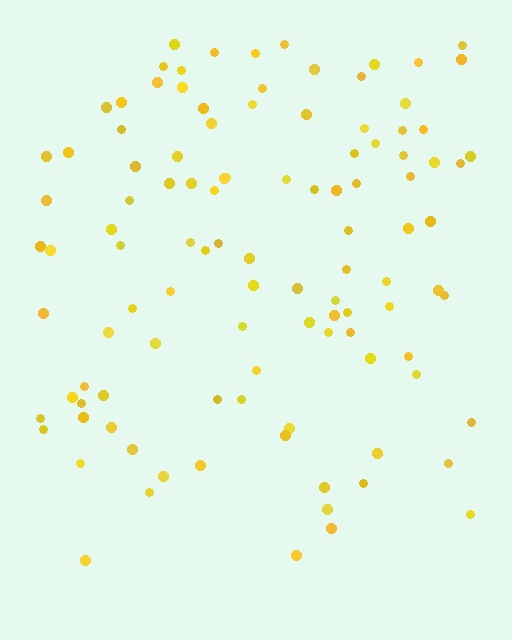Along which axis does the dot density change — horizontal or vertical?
Vertical.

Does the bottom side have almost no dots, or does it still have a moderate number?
Still a moderate number, just noticeably fewer than the top.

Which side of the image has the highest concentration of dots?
The top.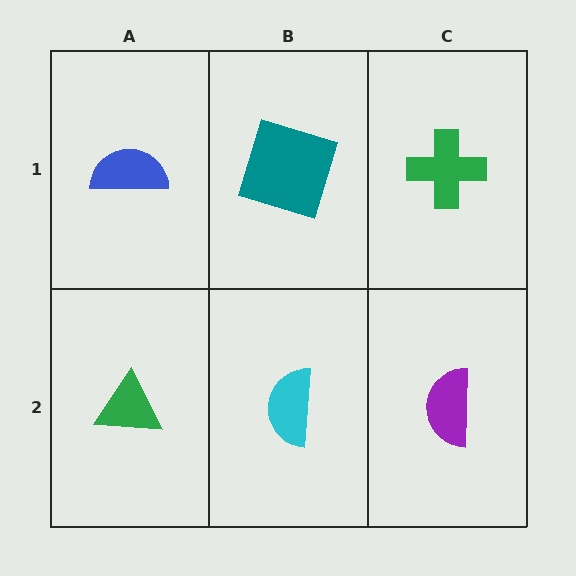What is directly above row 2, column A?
A blue semicircle.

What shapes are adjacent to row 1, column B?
A cyan semicircle (row 2, column B), a blue semicircle (row 1, column A), a green cross (row 1, column C).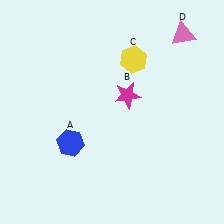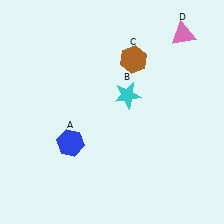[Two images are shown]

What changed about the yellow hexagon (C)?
In Image 1, C is yellow. In Image 2, it changed to brown.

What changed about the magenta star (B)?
In Image 1, B is magenta. In Image 2, it changed to cyan.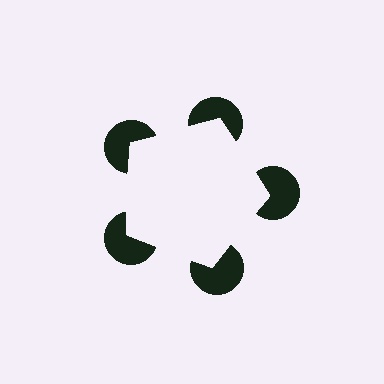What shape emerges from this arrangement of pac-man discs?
An illusory pentagon — its edges are inferred from the aligned wedge cuts in the pac-man discs, not physically drawn.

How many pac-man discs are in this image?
There are 5 — one at each vertex of the illusory pentagon.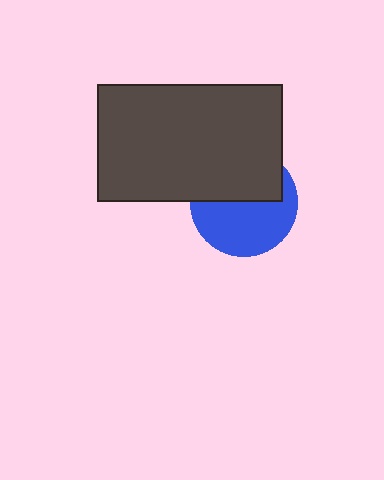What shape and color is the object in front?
The object in front is a dark gray rectangle.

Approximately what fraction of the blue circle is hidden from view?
Roughly 45% of the blue circle is hidden behind the dark gray rectangle.